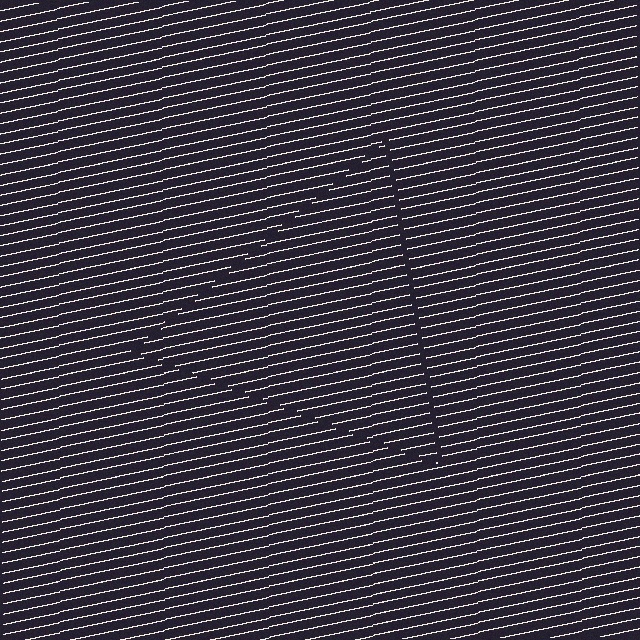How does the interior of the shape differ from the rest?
The interior of the shape contains the same grating, shifted by half a period — the contour is defined by the phase discontinuity where line-ends from the inner and outer gratings abut.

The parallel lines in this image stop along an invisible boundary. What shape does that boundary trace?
An illusory triangle. The interior of the shape contains the same grating, shifted by half a period — the contour is defined by the phase discontinuity where line-ends from the inner and outer gratings abut.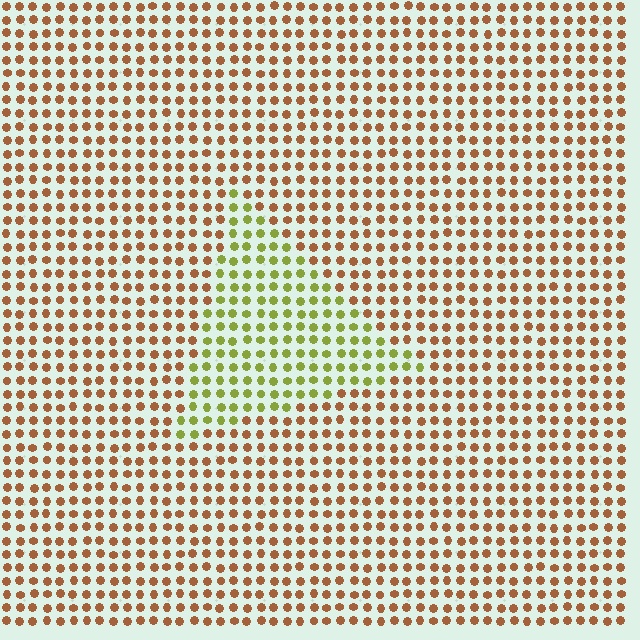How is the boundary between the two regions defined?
The boundary is defined purely by a slight shift in hue (about 55 degrees). Spacing, size, and orientation are identical on both sides.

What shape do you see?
I see a triangle.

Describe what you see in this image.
The image is filled with small brown elements in a uniform arrangement. A triangle-shaped region is visible where the elements are tinted to a slightly different hue, forming a subtle color boundary.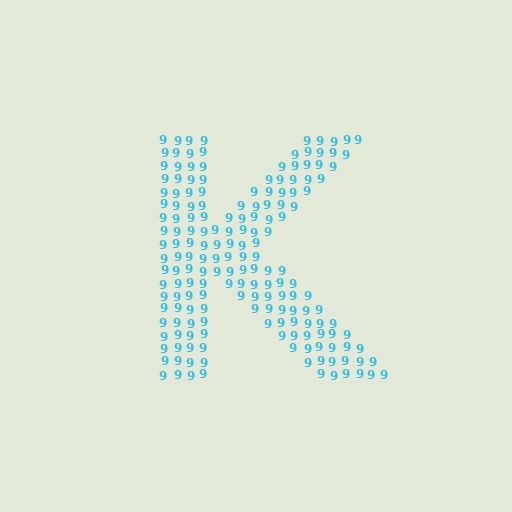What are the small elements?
The small elements are digit 9's.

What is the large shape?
The large shape is the letter K.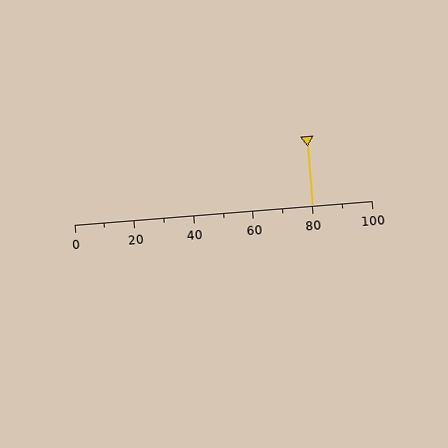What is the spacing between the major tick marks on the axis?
The major ticks are spaced 20 apart.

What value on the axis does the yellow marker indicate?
The marker indicates approximately 80.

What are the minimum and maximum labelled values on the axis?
The axis runs from 0 to 100.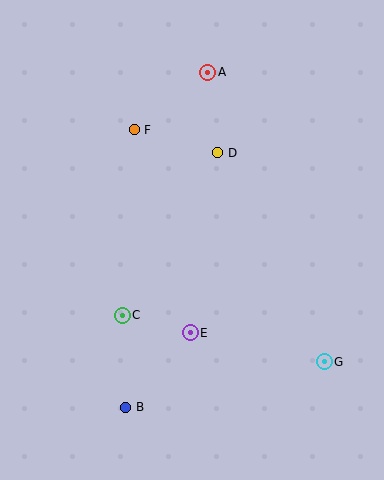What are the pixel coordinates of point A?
Point A is at (208, 72).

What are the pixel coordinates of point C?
Point C is at (122, 315).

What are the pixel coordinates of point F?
Point F is at (134, 130).